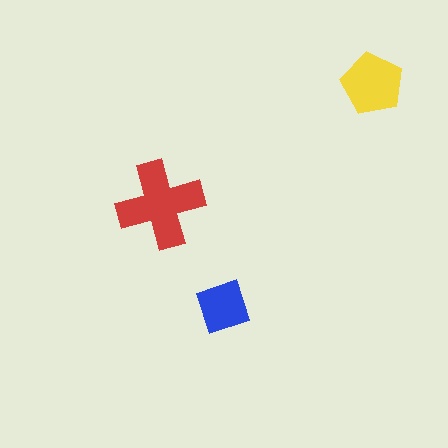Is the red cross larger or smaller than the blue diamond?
Larger.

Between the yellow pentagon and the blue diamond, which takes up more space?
The yellow pentagon.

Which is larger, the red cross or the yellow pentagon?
The red cross.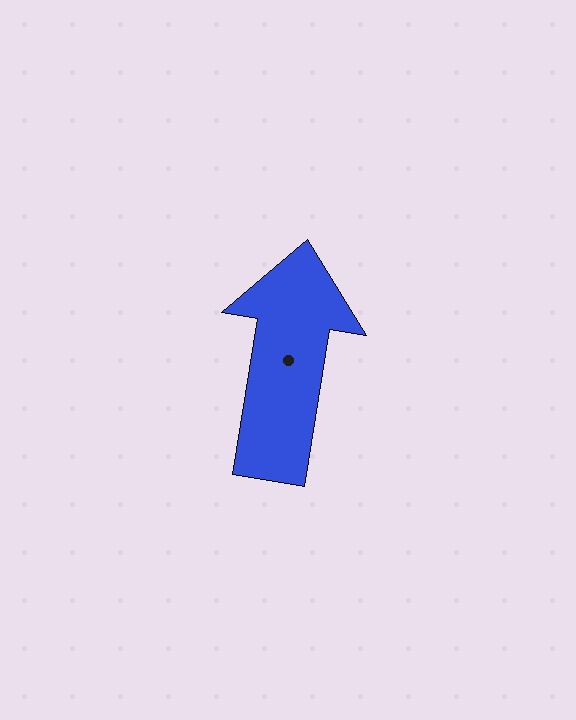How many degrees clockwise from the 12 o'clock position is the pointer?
Approximately 9 degrees.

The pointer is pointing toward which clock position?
Roughly 12 o'clock.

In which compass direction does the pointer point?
North.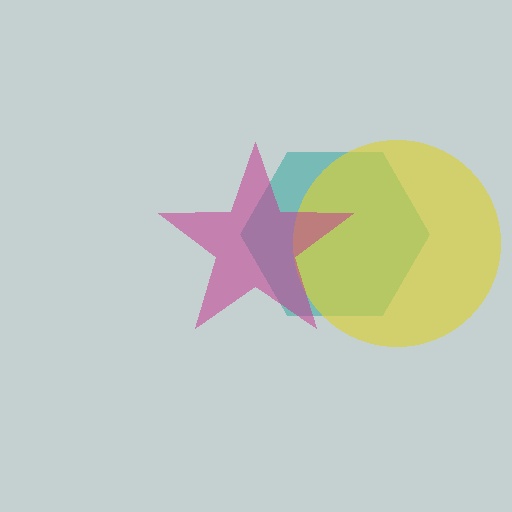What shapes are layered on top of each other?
The layered shapes are: a teal hexagon, a yellow circle, a magenta star.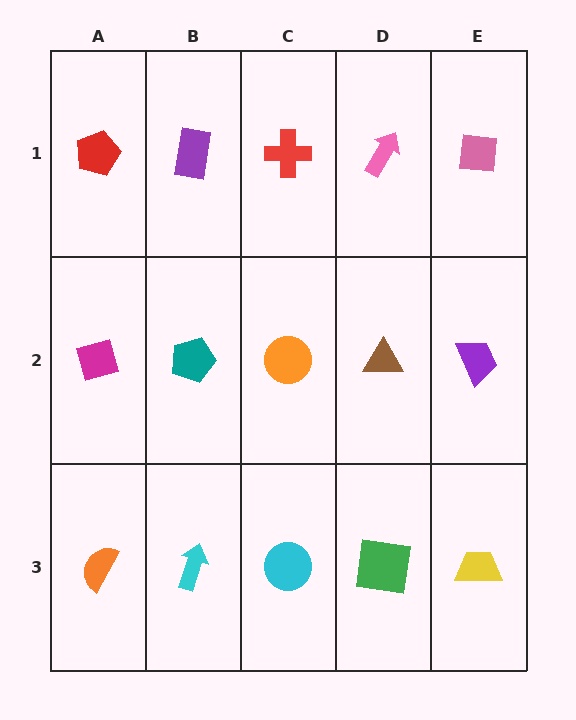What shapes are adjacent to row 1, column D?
A brown triangle (row 2, column D), a red cross (row 1, column C), a pink square (row 1, column E).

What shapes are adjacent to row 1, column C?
An orange circle (row 2, column C), a purple rectangle (row 1, column B), a pink arrow (row 1, column D).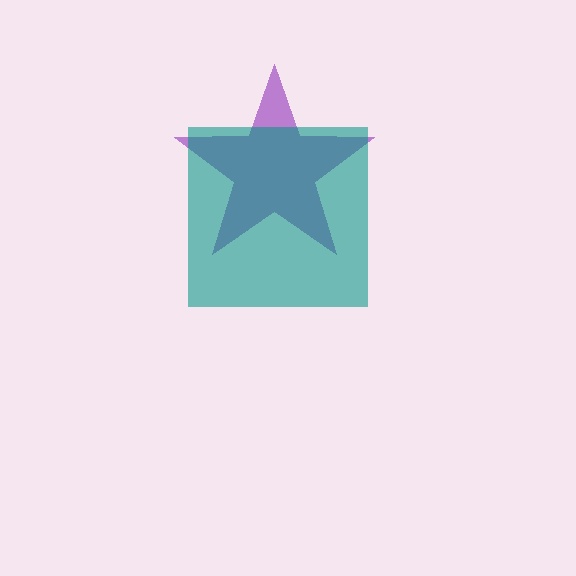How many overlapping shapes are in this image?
There are 2 overlapping shapes in the image.